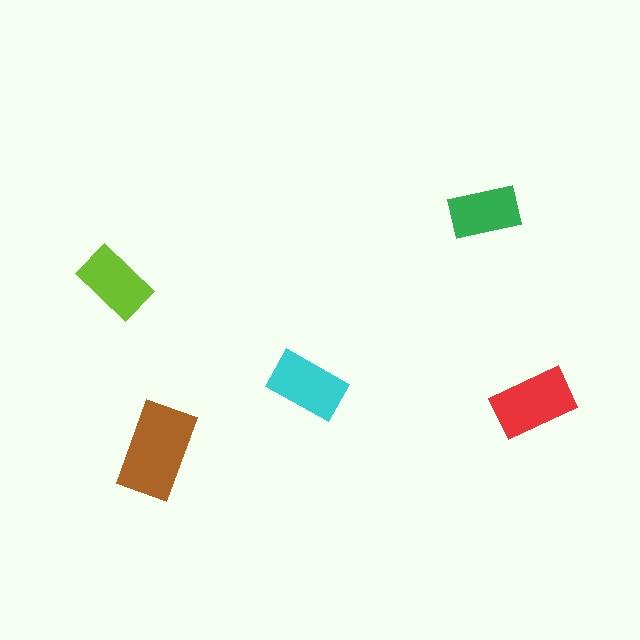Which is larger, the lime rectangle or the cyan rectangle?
The cyan one.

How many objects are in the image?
There are 5 objects in the image.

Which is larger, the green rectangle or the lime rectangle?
The lime one.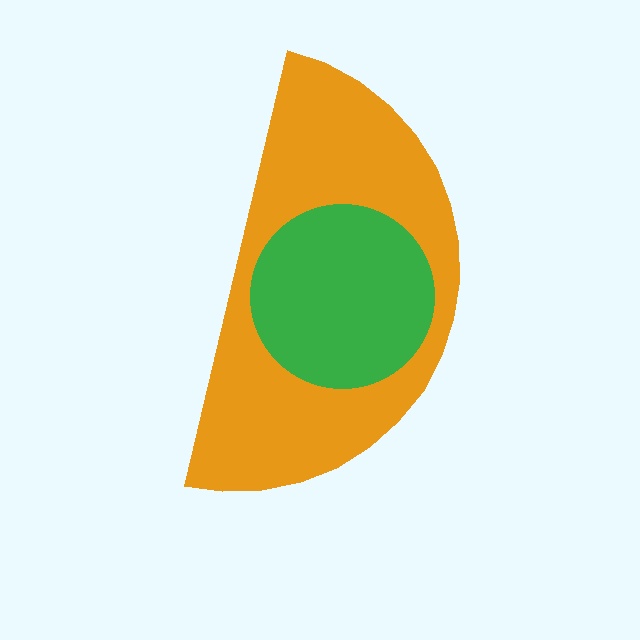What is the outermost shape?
The orange semicircle.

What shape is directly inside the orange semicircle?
The green circle.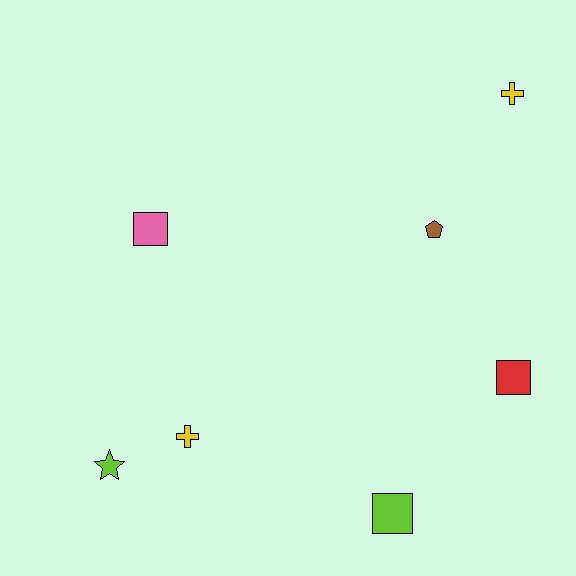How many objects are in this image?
There are 7 objects.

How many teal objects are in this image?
There are no teal objects.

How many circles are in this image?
There are no circles.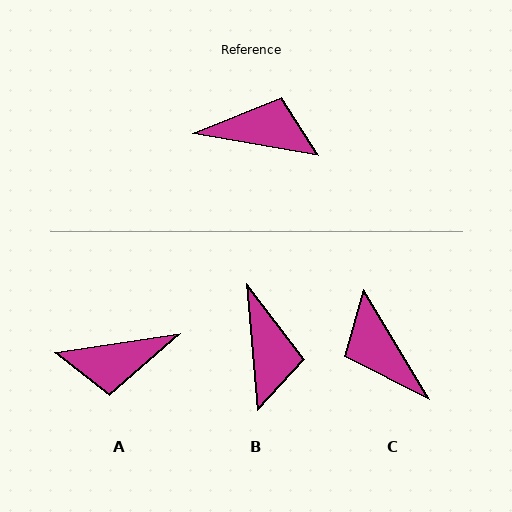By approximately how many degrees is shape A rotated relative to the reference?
Approximately 161 degrees clockwise.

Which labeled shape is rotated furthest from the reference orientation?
A, about 161 degrees away.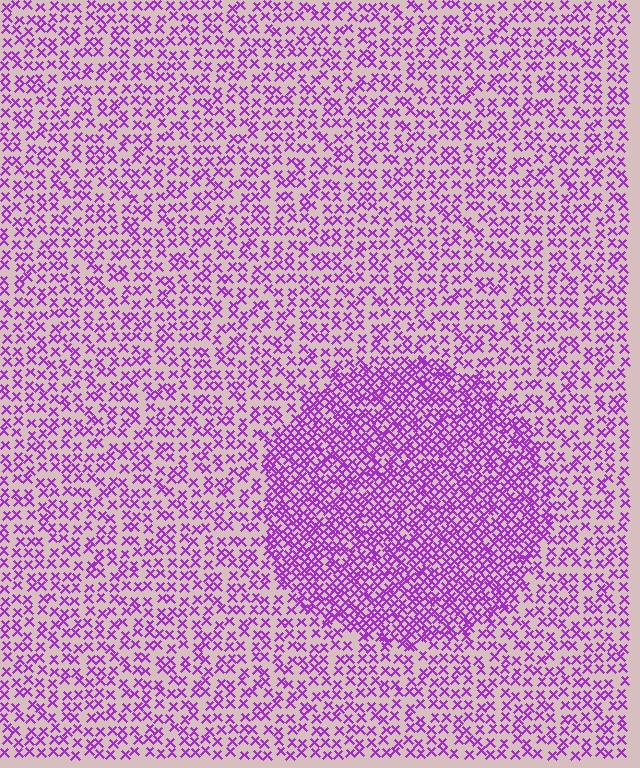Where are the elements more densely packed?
The elements are more densely packed inside the circle boundary.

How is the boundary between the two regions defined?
The boundary is defined by a change in element density (approximately 2.0x ratio). All elements are the same color, size, and shape.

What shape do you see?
I see a circle.